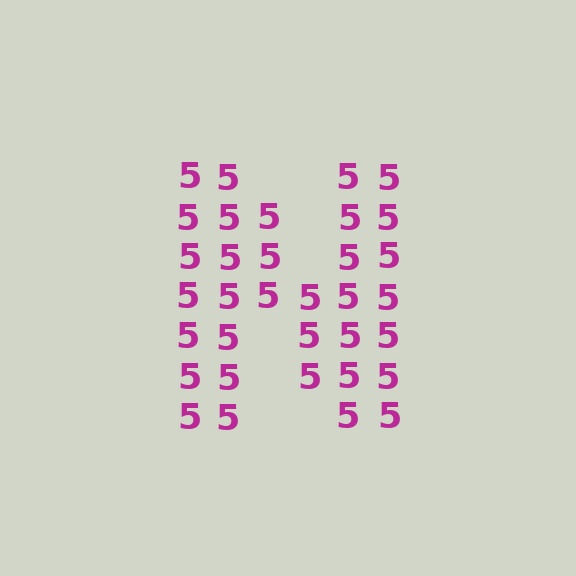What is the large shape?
The large shape is the letter N.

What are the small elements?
The small elements are digit 5's.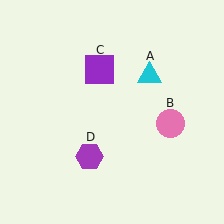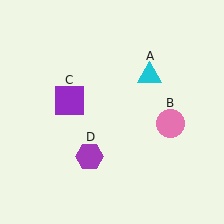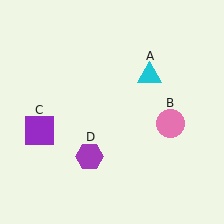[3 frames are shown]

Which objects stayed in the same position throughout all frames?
Cyan triangle (object A) and pink circle (object B) and purple hexagon (object D) remained stationary.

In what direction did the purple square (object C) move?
The purple square (object C) moved down and to the left.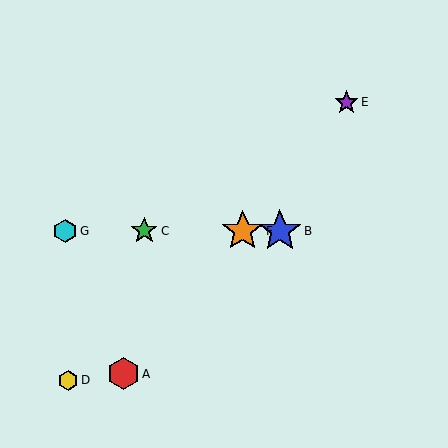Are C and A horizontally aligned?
No, C is at y≈231 and A is at y≈374.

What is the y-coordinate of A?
Object A is at y≈374.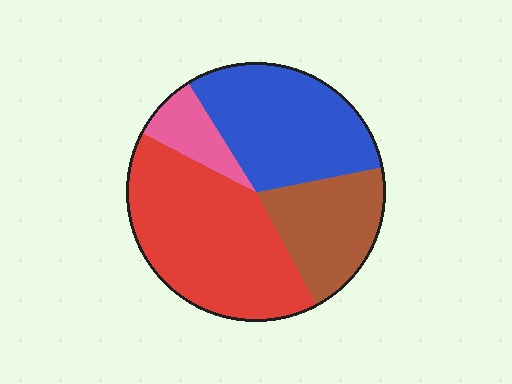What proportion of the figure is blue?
Blue covers 31% of the figure.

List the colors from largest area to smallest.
From largest to smallest: red, blue, brown, pink.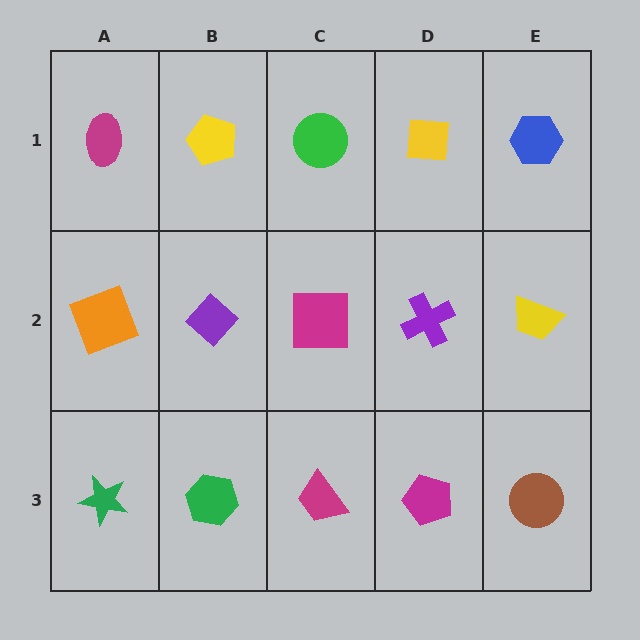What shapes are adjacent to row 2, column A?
A magenta ellipse (row 1, column A), a green star (row 3, column A), a purple diamond (row 2, column B).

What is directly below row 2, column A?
A green star.